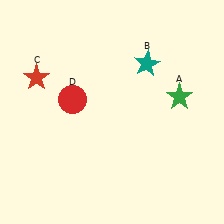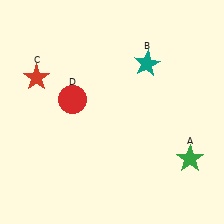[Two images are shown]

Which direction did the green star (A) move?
The green star (A) moved down.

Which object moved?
The green star (A) moved down.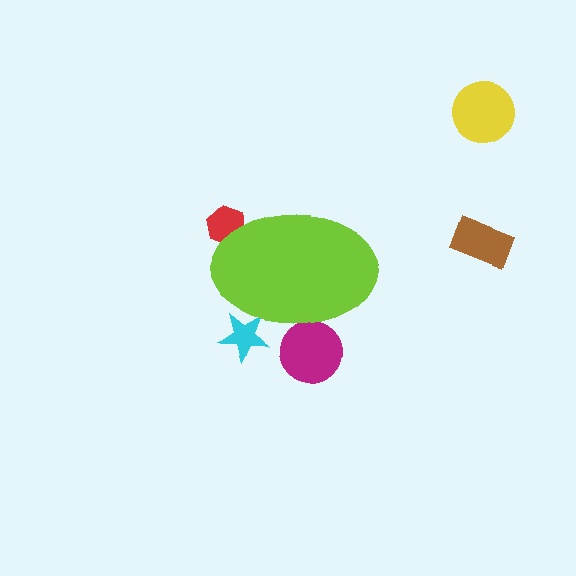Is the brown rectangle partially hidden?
No, the brown rectangle is fully visible.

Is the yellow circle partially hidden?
No, the yellow circle is fully visible.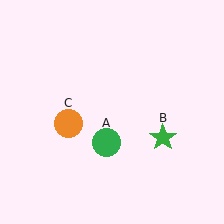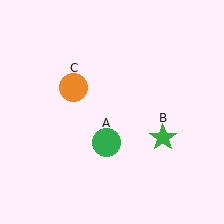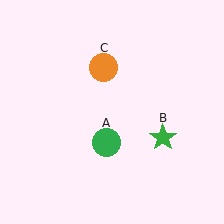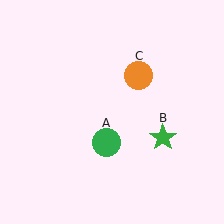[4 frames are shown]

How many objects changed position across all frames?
1 object changed position: orange circle (object C).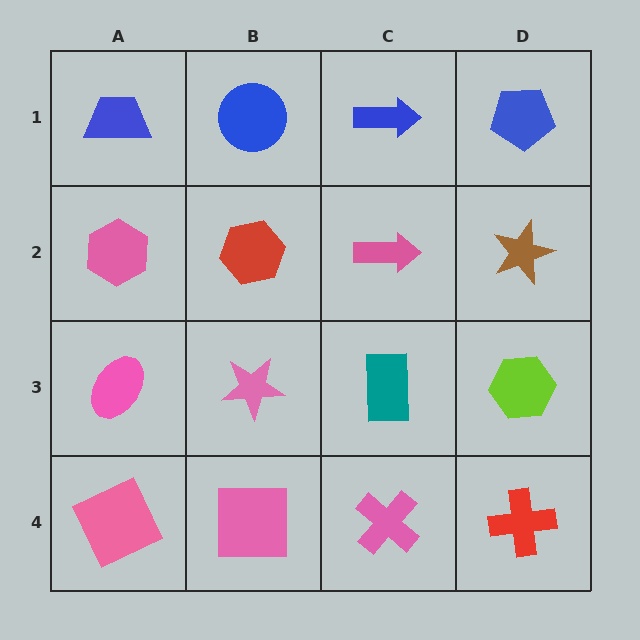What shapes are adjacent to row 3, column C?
A pink arrow (row 2, column C), a pink cross (row 4, column C), a pink star (row 3, column B), a lime hexagon (row 3, column D).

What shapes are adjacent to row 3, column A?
A pink hexagon (row 2, column A), a pink square (row 4, column A), a pink star (row 3, column B).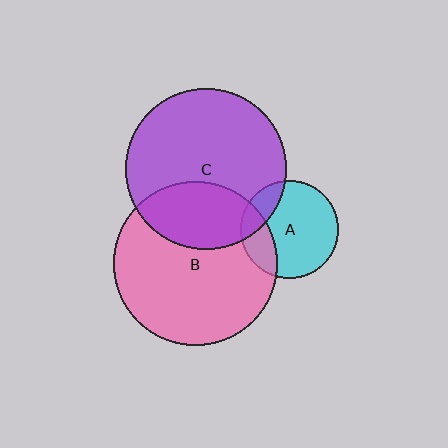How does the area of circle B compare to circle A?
Approximately 2.8 times.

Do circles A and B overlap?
Yes.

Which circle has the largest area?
Circle B (pink).